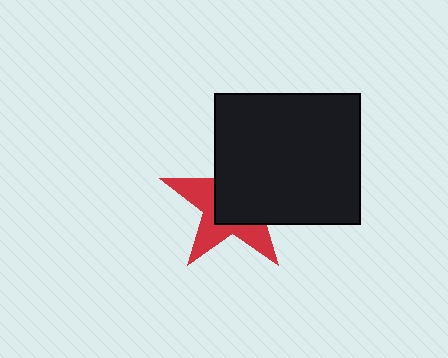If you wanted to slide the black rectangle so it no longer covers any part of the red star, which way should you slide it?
Slide it toward the upper-right — that is the most direct way to separate the two shapes.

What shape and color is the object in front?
The object in front is a black rectangle.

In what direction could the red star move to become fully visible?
The red star could move toward the lower-left. That would shift it out from behind the black rectangle entirely.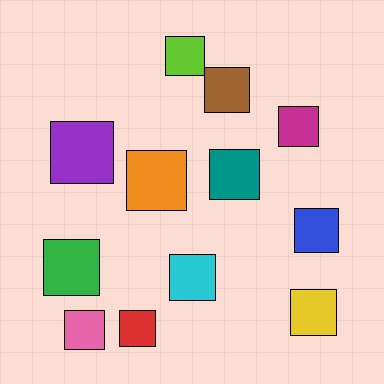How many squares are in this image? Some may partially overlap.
There are 12 squares.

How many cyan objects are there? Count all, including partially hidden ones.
There is 1 cyan object.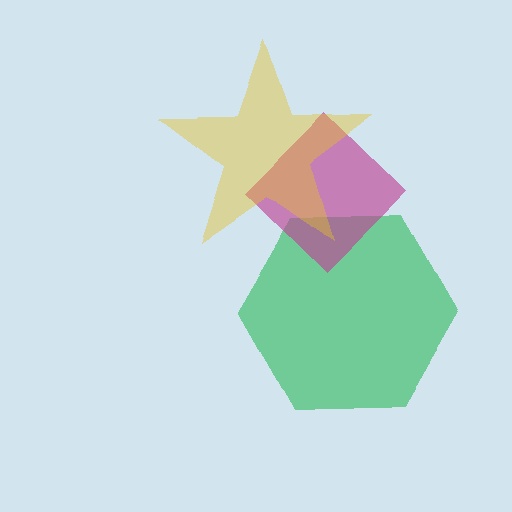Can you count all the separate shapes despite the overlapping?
Yes, there are 3 separate shapes.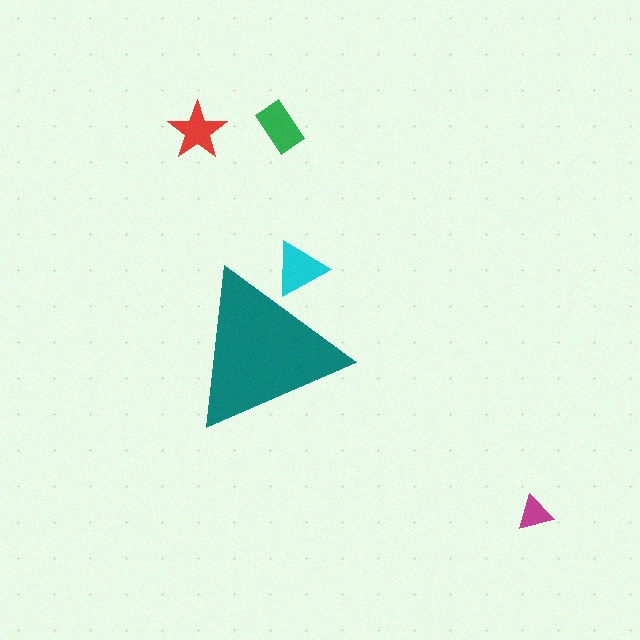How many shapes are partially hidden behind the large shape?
1 shape is partially hidden.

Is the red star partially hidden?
No, the red star is fully visible.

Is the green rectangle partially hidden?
No, the green rectangle is fully visible.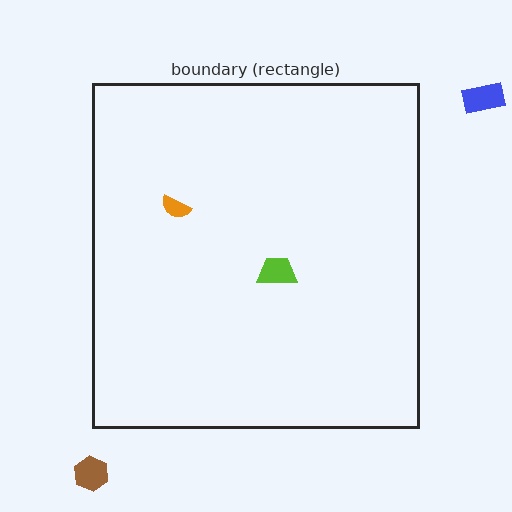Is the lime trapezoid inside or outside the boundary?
Inside.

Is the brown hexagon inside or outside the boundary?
Outside.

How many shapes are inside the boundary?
2 inside, 2 outside.